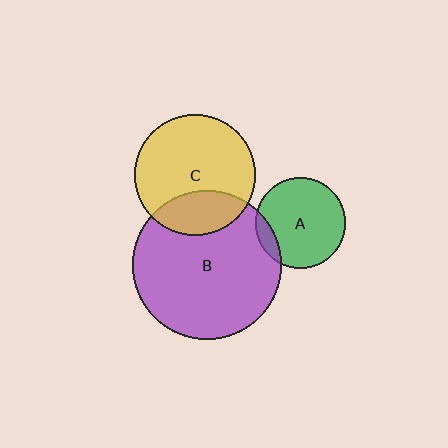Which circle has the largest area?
Circle B (purple).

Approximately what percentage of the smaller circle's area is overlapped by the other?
Approximately 10%.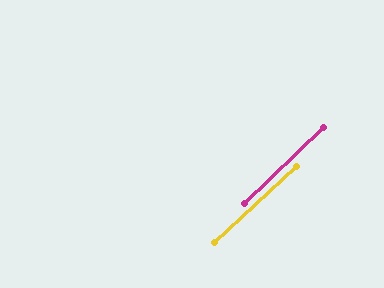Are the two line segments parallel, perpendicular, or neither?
Parallel — their directions differ by only 0.7°.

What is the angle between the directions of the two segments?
Approximately 1 degree.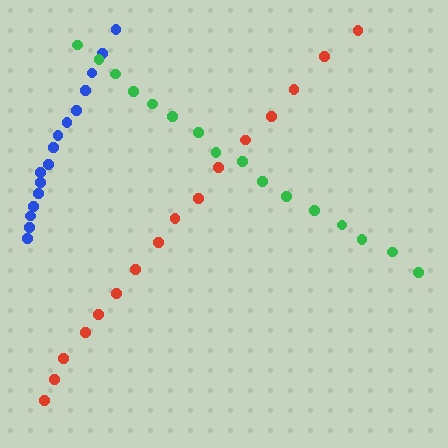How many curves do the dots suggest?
There are 3 distinct paths.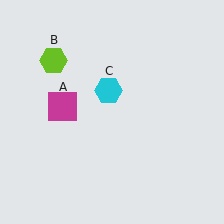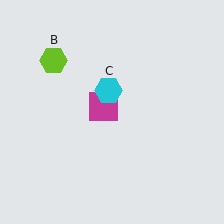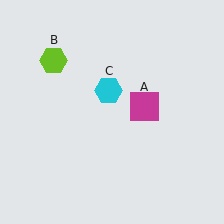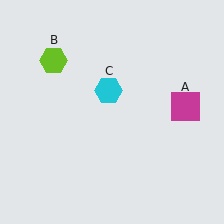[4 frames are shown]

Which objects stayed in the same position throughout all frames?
Lime hexagon (object B) and cyan hexagon (object C) remained stationary.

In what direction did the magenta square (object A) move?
The magenta square (object A) moved right.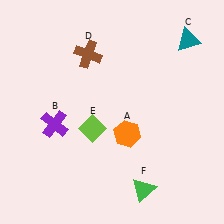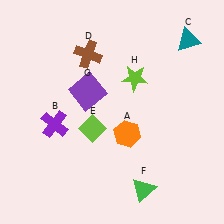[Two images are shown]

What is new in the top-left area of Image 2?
A purple square (G) was added in the top-left area of Image 2.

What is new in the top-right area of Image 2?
A lime star (H) was added in the top-right area of Image 2.